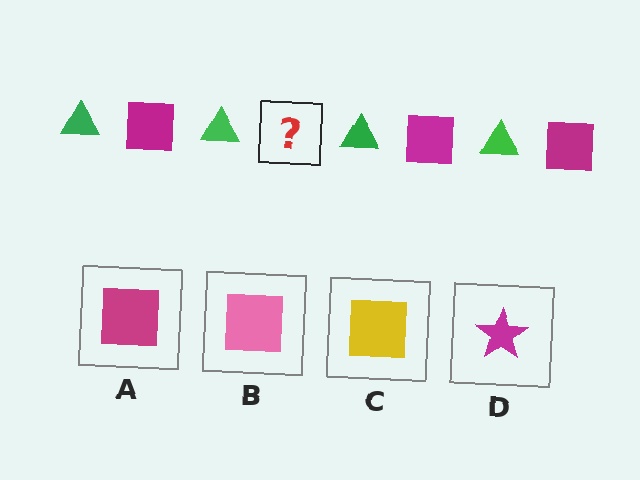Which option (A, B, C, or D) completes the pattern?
A.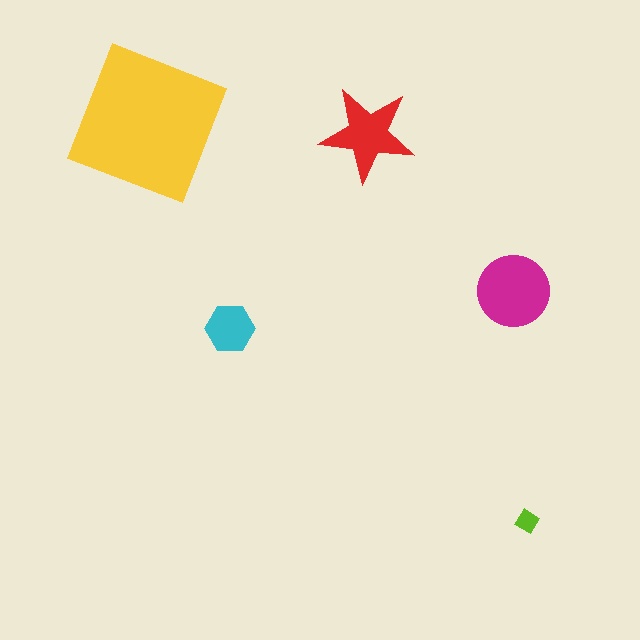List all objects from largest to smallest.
The yellow square, the magenta circle, the red star, the cyan hexagon, the lime diamond.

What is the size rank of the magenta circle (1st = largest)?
2nd.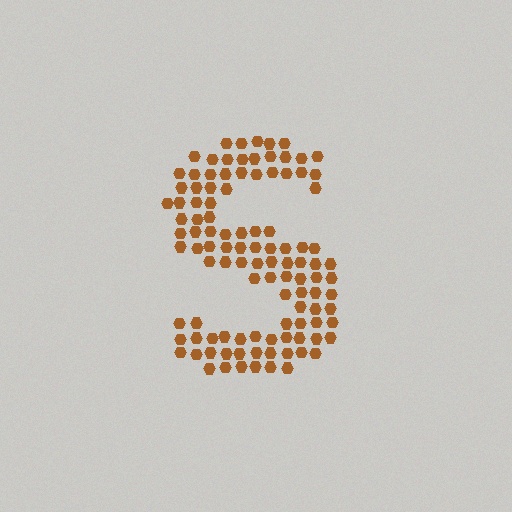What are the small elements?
The small elements are hexagons.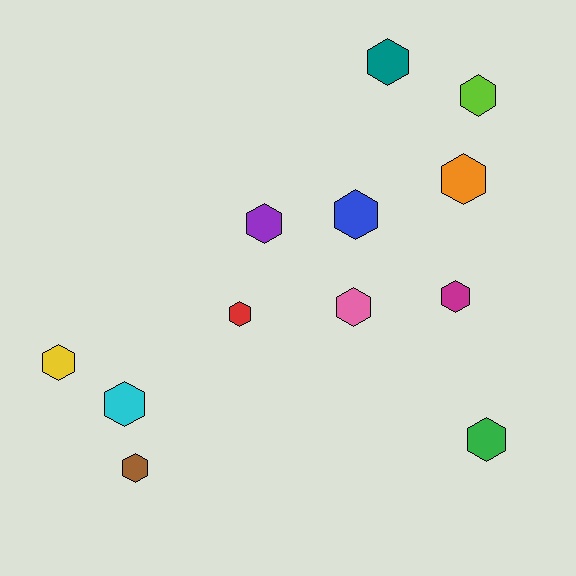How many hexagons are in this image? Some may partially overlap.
There are 12 hexagons.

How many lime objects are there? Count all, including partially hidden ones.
There is 1 lime object.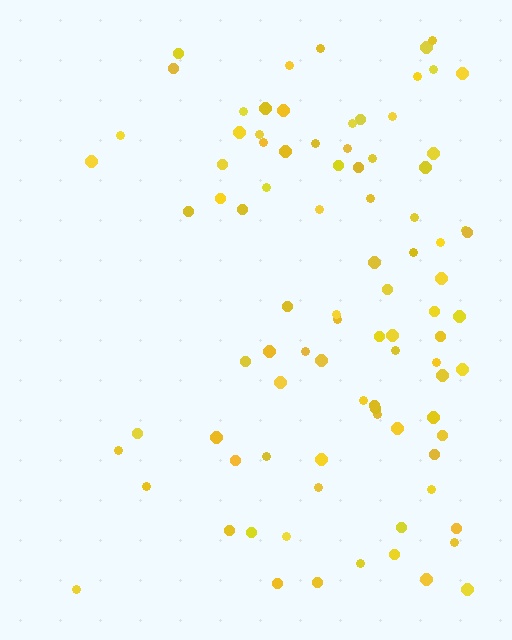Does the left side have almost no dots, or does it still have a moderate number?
Still a moderate number, just noticeably fewer than the right.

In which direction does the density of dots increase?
From left to right, with the right side densest.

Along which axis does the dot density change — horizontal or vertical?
Horizontal.